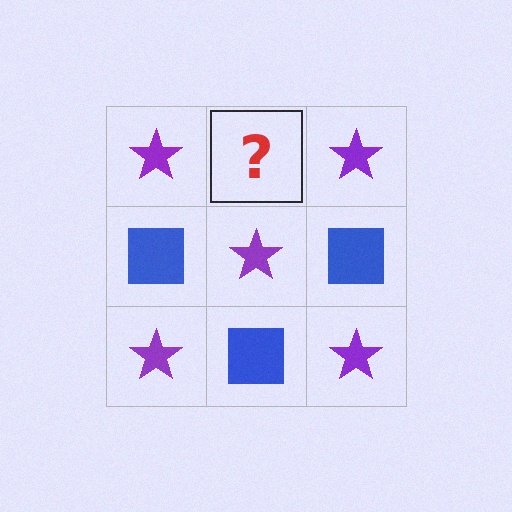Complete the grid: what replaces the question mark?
The question mark should be replaced with a blue square.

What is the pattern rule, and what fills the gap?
The rule is that it alternates purple star and blue square in a checkerboard pattern. The gap should be filled with a blue square.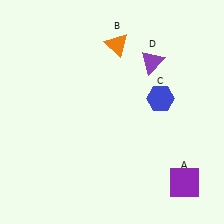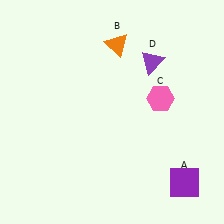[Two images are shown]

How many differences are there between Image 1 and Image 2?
There is 1 difference between the two images.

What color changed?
The hexagon (C) changed from blue in Image 1 to pink in Image 2.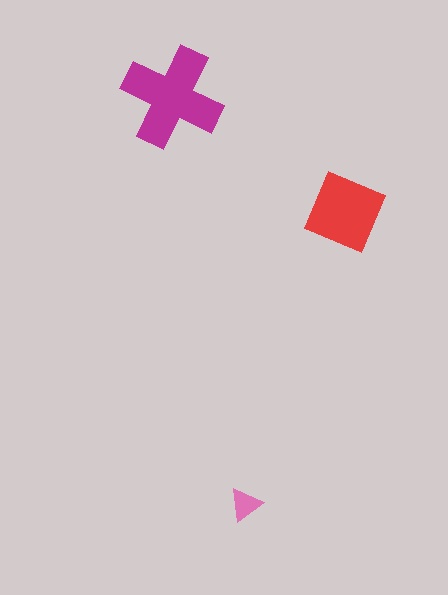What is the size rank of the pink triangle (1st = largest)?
3rd.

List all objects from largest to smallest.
The magenta cross, the red square, the pink triangle.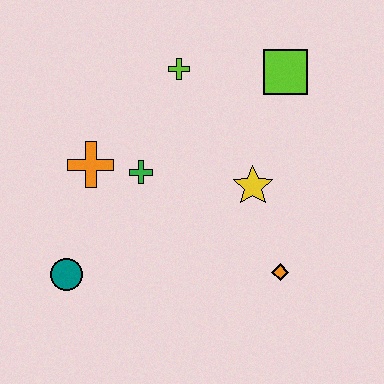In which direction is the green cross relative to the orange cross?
The green cross is to the right of the orange cross.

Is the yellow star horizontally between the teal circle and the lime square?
Yes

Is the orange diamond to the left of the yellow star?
No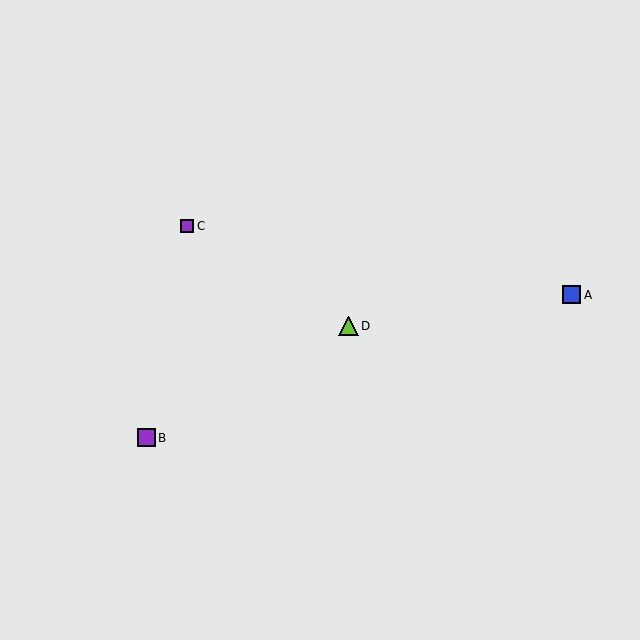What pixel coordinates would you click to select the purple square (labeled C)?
Click at (187, 226) to select the purple square C.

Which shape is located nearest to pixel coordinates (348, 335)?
The lime triangle (labeled D) at (348, 326) is nearest to that location.